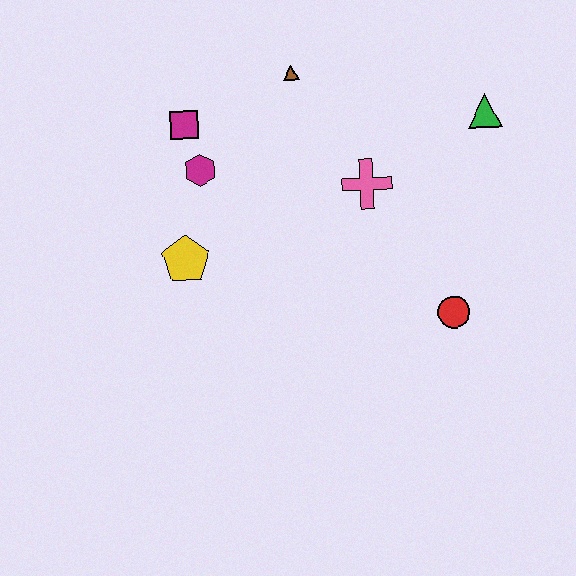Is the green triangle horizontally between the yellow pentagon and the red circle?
No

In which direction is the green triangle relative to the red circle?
The green triangle is above the red circle.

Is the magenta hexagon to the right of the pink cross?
No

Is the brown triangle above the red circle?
Yes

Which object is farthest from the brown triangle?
The red circle is farthest from the brown triangle.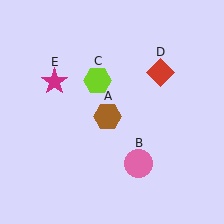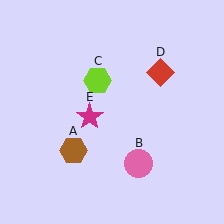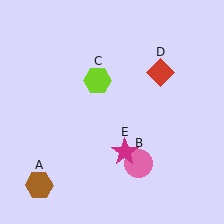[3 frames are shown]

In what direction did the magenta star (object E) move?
The magenta star (object E) moved down and to the right.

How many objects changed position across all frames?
2 objects changed position: brown hexagon (object A), magenta star (object E).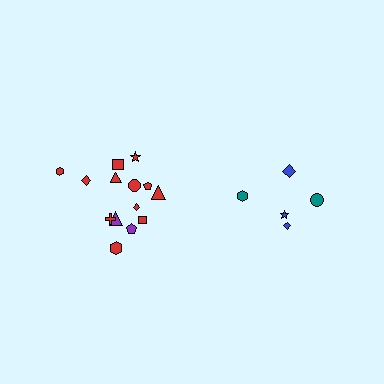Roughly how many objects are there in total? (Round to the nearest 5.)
Roughly 20 objects in total.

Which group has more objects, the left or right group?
The left group.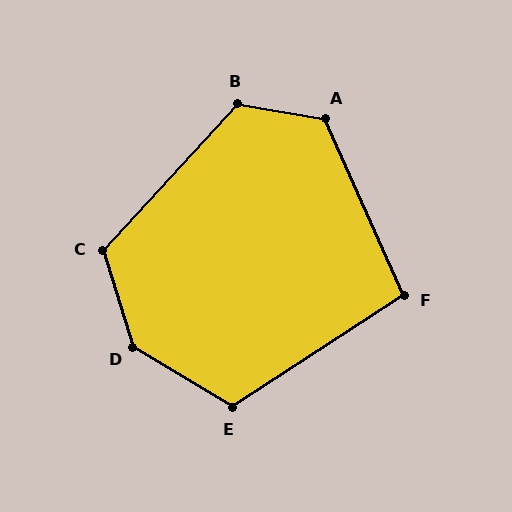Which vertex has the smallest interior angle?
F, at approximately 99 degrees.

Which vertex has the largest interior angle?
D, at approximately 138 degrees.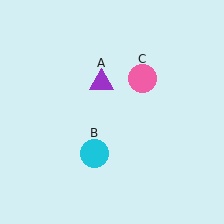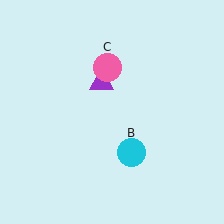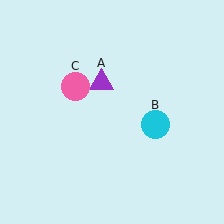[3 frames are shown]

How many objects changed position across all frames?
2 objects changed position: cyan circle (object B), pink circle (object C).